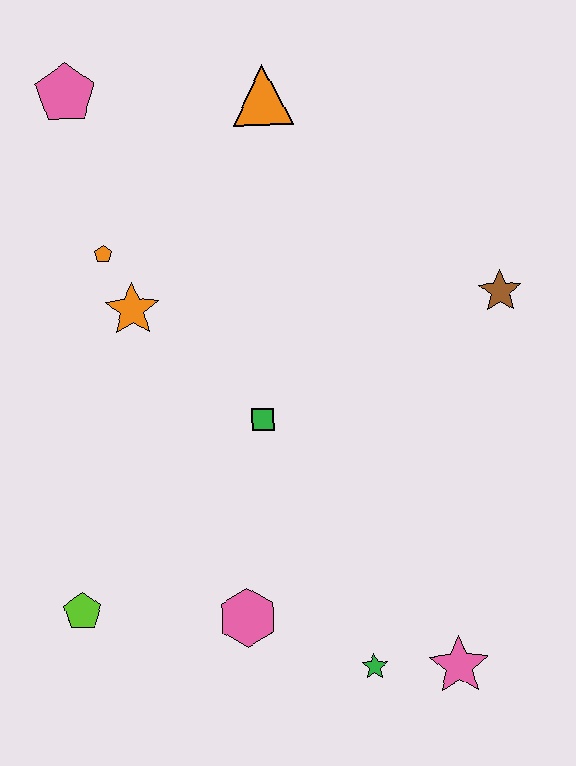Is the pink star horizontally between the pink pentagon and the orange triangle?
No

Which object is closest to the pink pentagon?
The orange pentagon is closest to the pink pentagon.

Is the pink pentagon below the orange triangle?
No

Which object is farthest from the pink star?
The pink pentagon is farthest from the pink star.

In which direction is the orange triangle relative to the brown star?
The orange triangle is to the left of the brown star.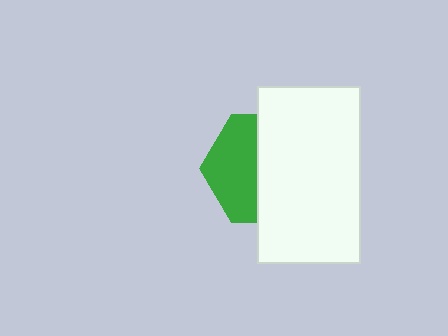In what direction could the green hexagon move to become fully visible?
The green hexagon could move left. That would shift it out from behind the white rectangle entirely.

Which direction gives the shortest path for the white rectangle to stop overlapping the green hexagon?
Moving right gives the shortest separation.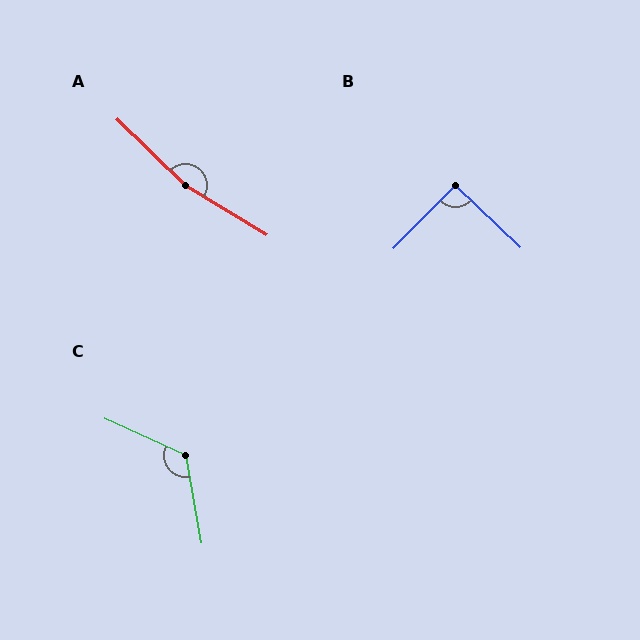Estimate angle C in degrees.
Approximately 124 degrees.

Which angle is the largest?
A, at approximately 167 degrees.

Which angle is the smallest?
B, at approximately 91 degrees.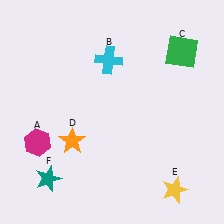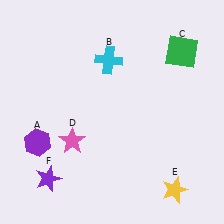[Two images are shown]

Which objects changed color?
A changed from magenta to purple. D changed from orange to pink. F changed from teal to purple.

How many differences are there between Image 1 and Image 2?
There are 3 differences between the two images.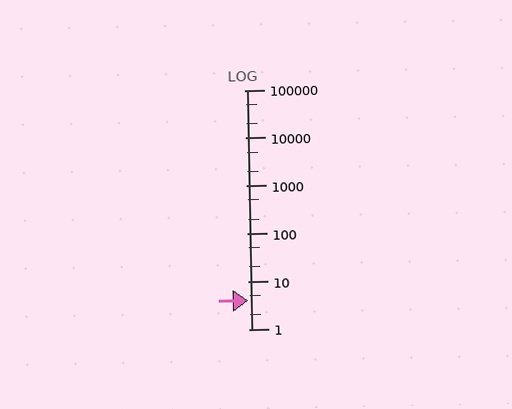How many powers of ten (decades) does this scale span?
The scale spans 5 decades, from 1 to 100000.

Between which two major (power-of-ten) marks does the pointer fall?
The pointer is between 1 and 10.